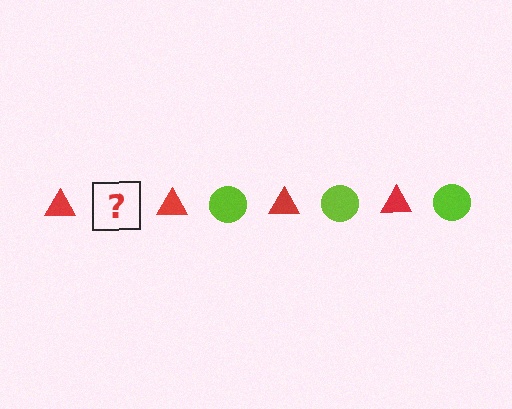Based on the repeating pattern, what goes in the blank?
The blank should be a lime circle.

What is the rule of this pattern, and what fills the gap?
The rule is that the pattern alternates between red triangle and lime circle. The gap should be filled with a lime circle.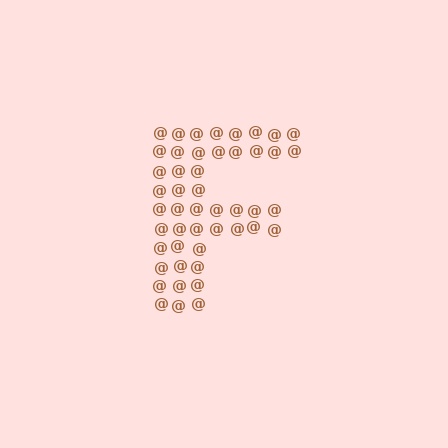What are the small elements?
The small elements are at signs.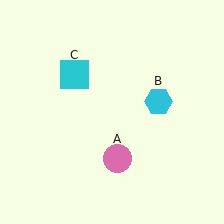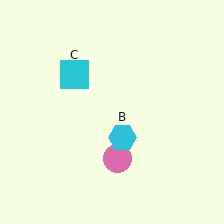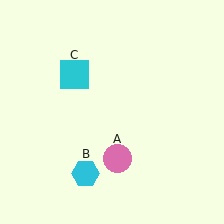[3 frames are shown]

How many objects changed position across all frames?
1 object changed position: cyan hexagon (object B).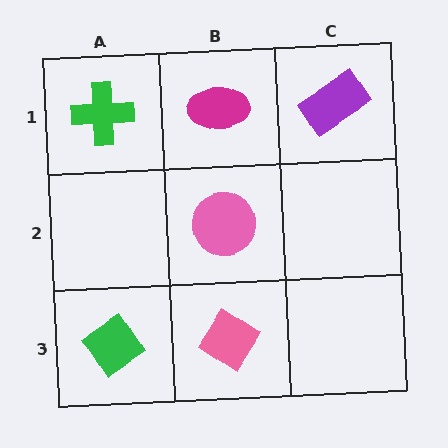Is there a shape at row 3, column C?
No, that cell is empty.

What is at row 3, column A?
A green diamond.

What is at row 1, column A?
A green cross.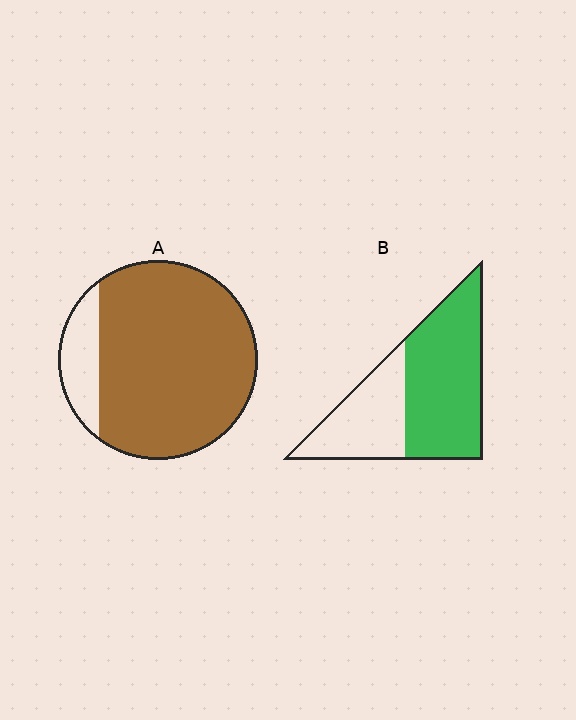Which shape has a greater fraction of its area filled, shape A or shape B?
Shape A.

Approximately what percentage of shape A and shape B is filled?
A is approximately 85% and B is approximately 65%.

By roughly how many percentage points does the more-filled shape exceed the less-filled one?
By roughly 25 percentage points (A over B).